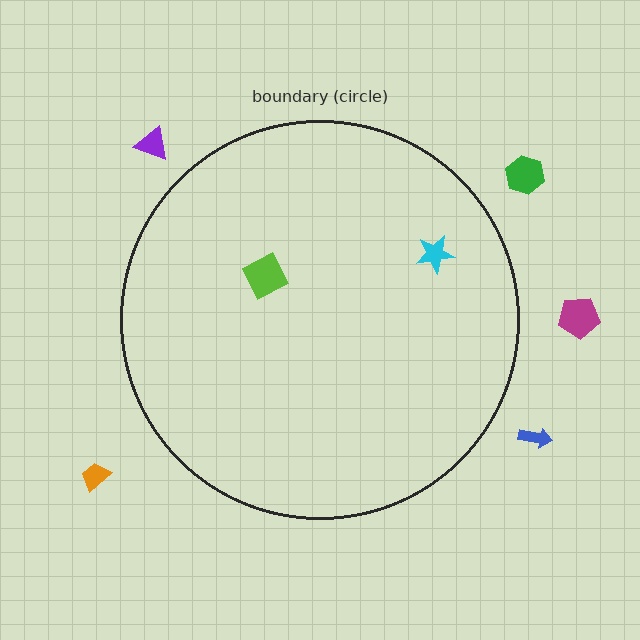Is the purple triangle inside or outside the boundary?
Outside.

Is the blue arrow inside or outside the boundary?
Outside.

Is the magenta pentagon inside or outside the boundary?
Outside.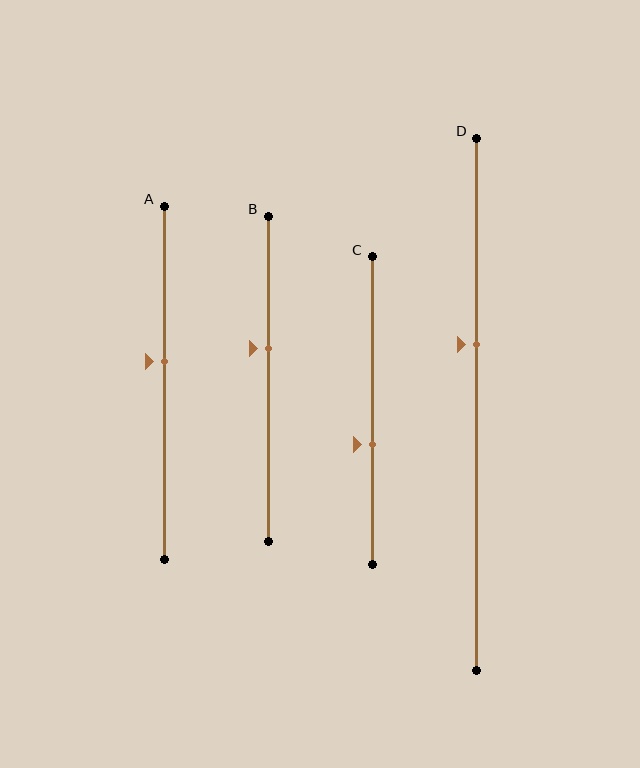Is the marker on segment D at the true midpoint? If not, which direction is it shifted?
No, the marker on segment D is shifted upward by about 11% of the segment length.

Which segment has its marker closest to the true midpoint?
Segment A has its marker closest to the true midpoint.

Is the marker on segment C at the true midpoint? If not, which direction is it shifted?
No, the marker on segment C is shifted downward by about 11% of the segment length.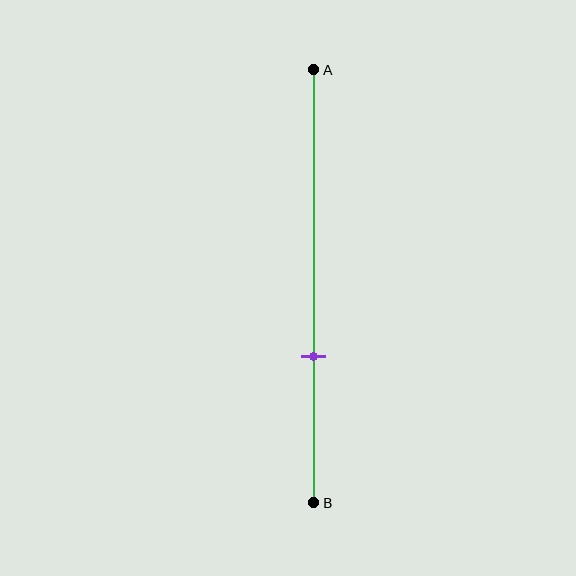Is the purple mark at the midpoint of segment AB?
No, the mark is at about 65% from A, not at the 50% midpoint.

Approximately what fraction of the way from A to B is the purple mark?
The purple mark is approximately 65% of the way from A to B.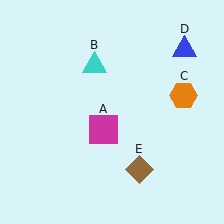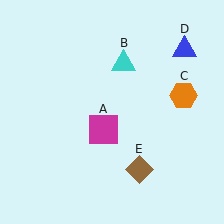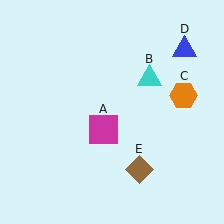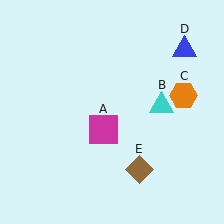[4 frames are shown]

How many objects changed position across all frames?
1 object changed position: cyan triangle (object B).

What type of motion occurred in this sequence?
The cyan triangle (object B) rotated clockwise around the center of the scene.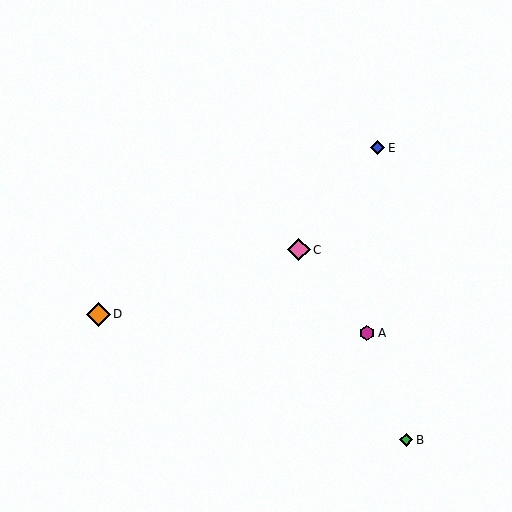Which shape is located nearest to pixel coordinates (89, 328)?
The orange diamond (labeled D) at (98, 314) is nearest to that location.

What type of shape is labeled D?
Shape D is an orange diamond.